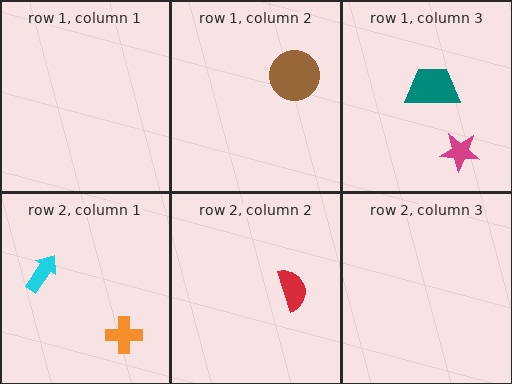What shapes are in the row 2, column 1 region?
The cyan arrow, the orange cross.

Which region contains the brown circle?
The row 1, column 2 region.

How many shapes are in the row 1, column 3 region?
2.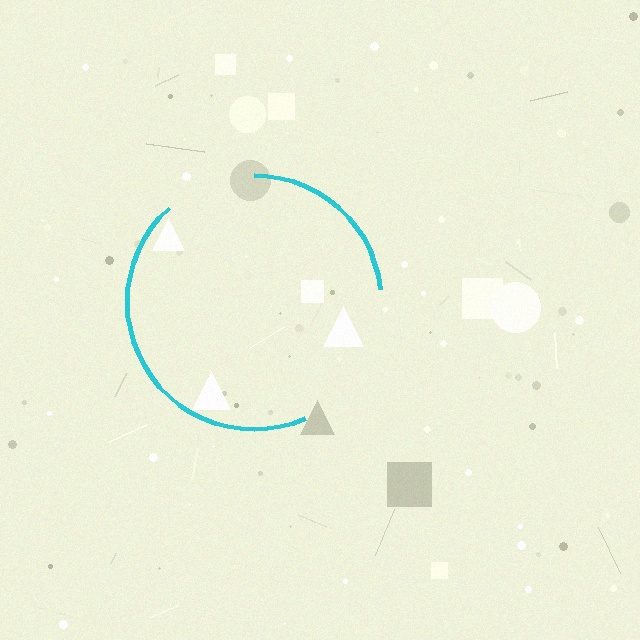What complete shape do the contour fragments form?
The contour fragments form a circle.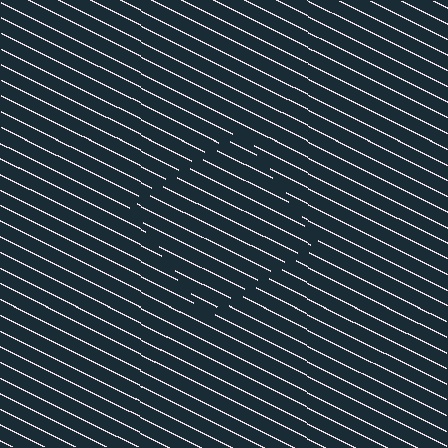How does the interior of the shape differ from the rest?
The interior of the shape contains the same grating, shifted by half a period — the contour is defined by the phase discontinuity where line-ends from the inner and outer gratings abut.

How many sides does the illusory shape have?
4 sides — the line-ends trace a square.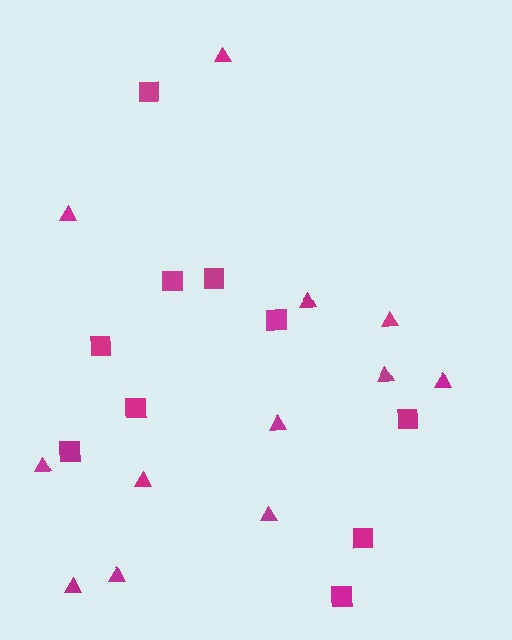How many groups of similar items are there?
There are 2 groups: one group of triangles (12) and one group of squares (10).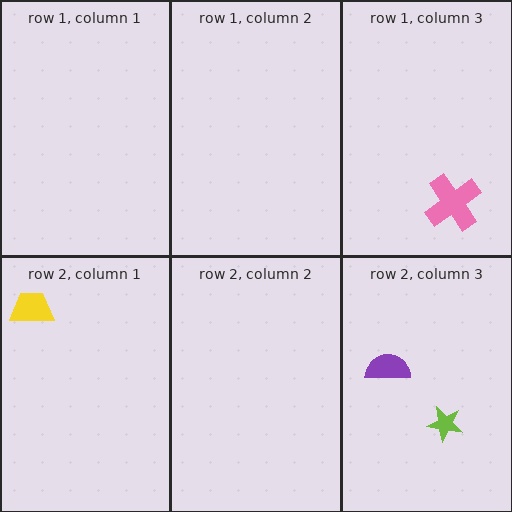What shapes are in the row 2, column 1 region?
The yellow trapezoid.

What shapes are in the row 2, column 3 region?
The purple semicircle, the lime star.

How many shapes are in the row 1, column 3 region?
1.